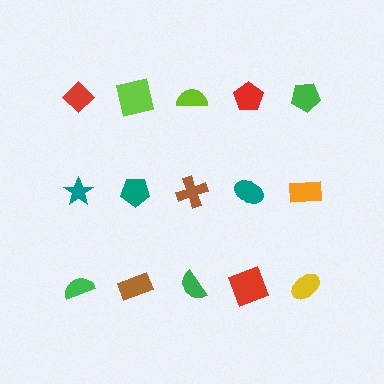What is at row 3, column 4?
A red square.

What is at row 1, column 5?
A green pentagon.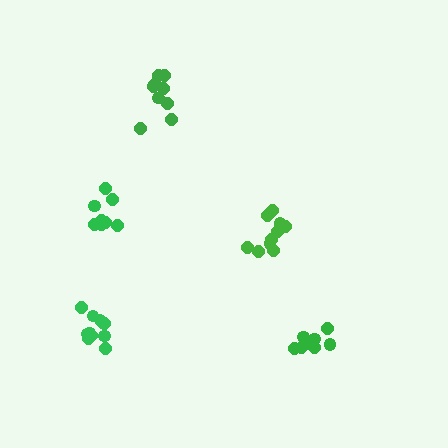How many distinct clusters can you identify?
There are 5 distinct clusters.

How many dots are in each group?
Group 1: 10 dots, Group 2: 8 dots, Group 3: 8 dots, Group 4: 9 dots, Group 5: 11 dots (46 total).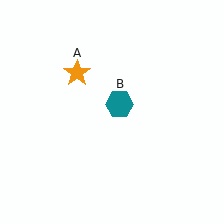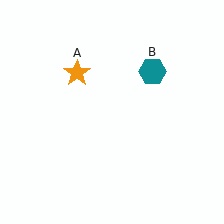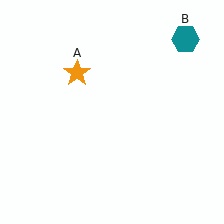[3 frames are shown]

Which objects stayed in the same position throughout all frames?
Orange star (object A) remained stationary.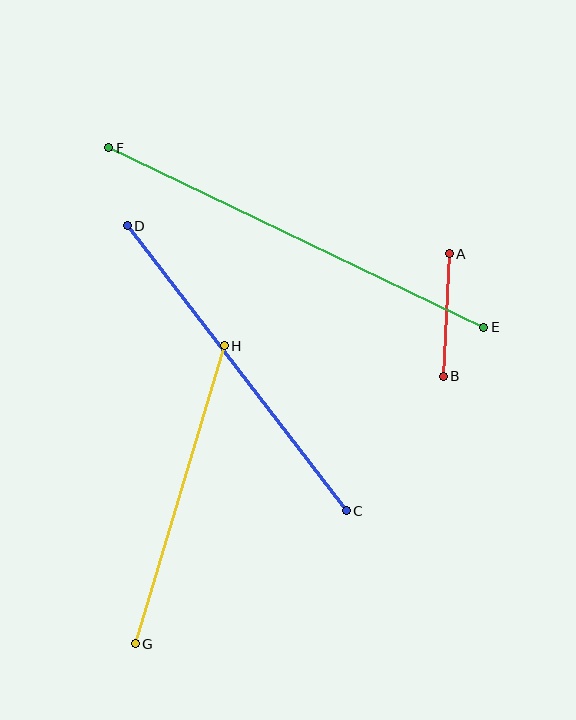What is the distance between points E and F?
The distance is approximately 416 pixels.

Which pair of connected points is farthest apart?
Points E and F are farthest apart.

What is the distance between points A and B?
The distance is approximately 123 pixels.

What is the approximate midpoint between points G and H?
The midpoint is at approximately (180, 495) pixels.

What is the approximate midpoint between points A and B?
The midpoint is at approximately (446, 315) pixels.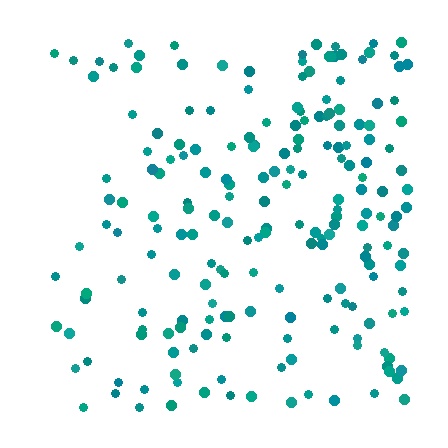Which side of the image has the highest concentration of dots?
The right.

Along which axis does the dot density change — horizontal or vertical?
Horizontal.